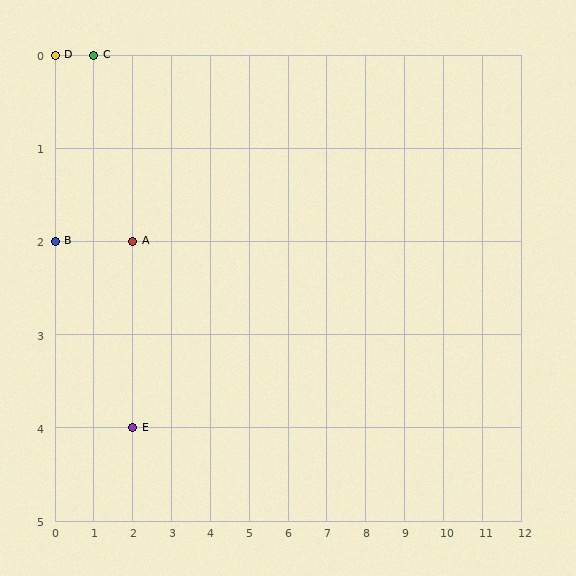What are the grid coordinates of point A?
Point A is at grid coordinates (2, 2).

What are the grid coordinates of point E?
Point E is at grid coordinates (2, 4).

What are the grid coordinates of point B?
Point B is at grid coordinates (0, 2).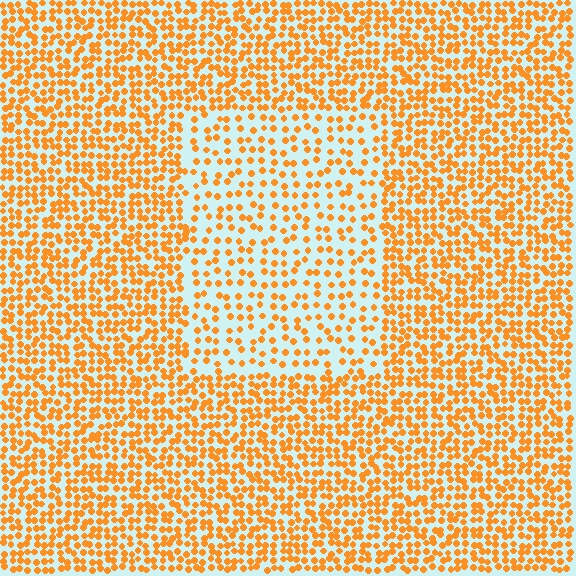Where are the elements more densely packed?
The elements are more densely packed outside the rectangle boundary.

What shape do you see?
I see a rectangle.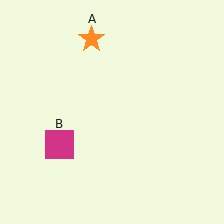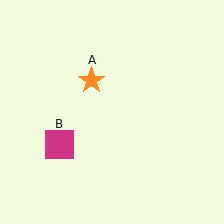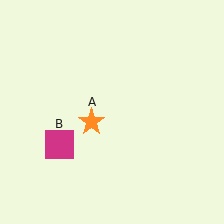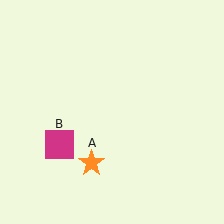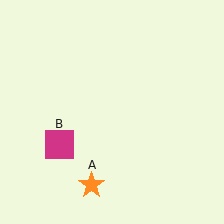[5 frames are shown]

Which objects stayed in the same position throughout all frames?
Magenta square (object B) remained stationary.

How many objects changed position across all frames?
1 object changed position: orange star (object A).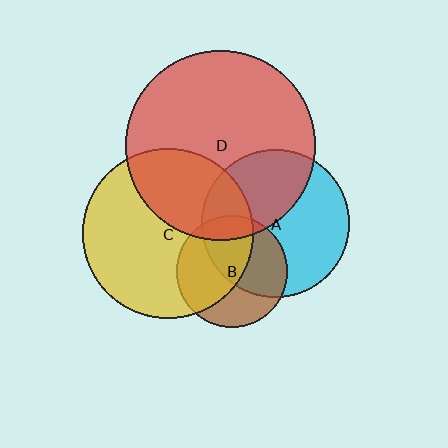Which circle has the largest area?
Circle D (red).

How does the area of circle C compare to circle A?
Approximately 1.3 times.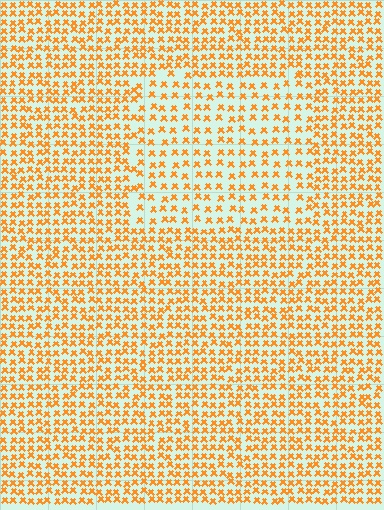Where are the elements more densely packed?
The elements are more densely packed outside the rectangle boundary.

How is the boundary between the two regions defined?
The boundary is defined by a change in element density (approximately 1.7x ratio). All elements are the same color, size, and shape.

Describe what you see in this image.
The image contains small orange elements arranged at two different densities. A rectangle-shaped region is visible where the elements are less densely packed than the surrounding area.